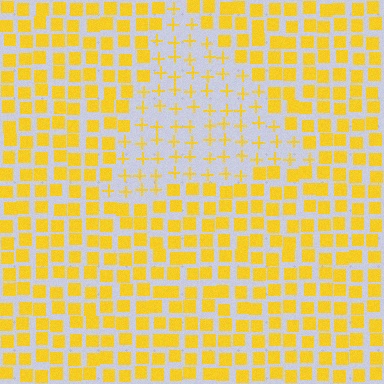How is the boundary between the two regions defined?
The boundary is defined by a change in element shape: plus signs inside vs. squares outside. All elements share the same color and spacing.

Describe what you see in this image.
The image is filled with small yellow elements arranged in a uniform grid. A triangle-shaped region contains plus signs, while the surrounding area contains squares. The boundary is defined purely by the change in element shape.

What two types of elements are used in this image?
The image uses plus signs inside the triangle region and squares outside it.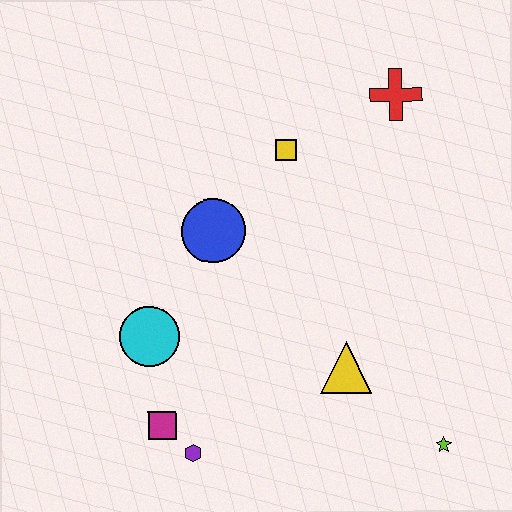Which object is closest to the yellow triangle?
The lime star is closest to the yellow triangle.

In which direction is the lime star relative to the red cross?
The lime star is below the red cross.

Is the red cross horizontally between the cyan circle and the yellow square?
No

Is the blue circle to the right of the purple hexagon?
Yes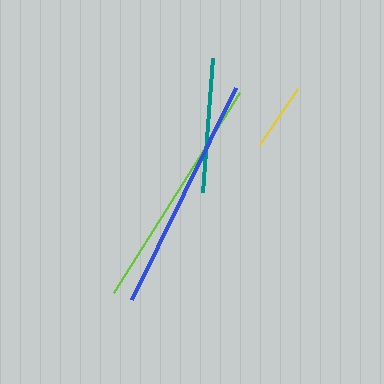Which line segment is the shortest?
The yellow line is the shortest at approximately 67 pixels.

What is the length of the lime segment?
The lime segment is approximately 237 pixels long.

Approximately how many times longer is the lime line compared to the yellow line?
The lime line is approximately 3.5 times the length of the yellow line.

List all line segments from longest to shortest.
From longest to shortest: lime, blue, teal, yellow.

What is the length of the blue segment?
The blue segment is approximately 236 pixels long.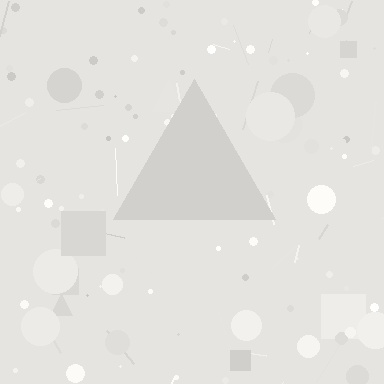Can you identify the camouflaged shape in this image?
The camouflaged shape is a triangle.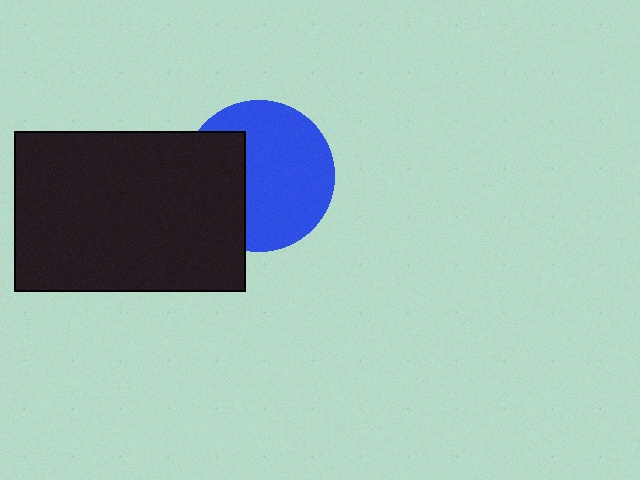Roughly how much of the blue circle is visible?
Most of it is visible (roughly 66%).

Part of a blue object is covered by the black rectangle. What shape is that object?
It is a circle.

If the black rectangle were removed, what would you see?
You would see the complete blue circle.